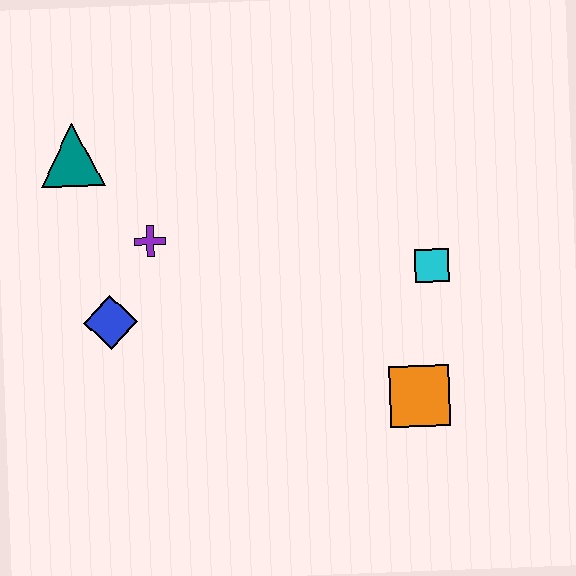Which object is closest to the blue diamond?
The purple cross is closest to the blue diamond.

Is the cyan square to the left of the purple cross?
No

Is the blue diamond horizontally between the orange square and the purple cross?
No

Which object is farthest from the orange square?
The teal triangle is farthest from the orange square.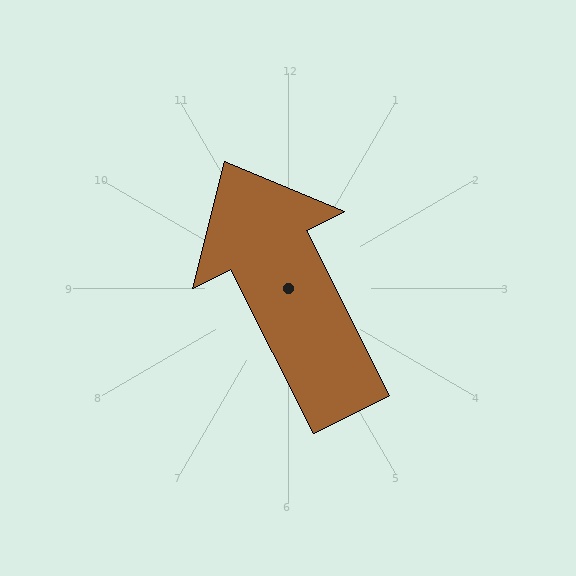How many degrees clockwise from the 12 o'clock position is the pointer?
Approximately 333 degrees.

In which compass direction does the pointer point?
Northwest.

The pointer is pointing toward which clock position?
Roughly 11 o'clock.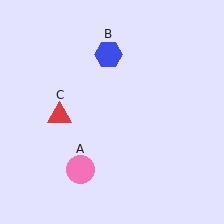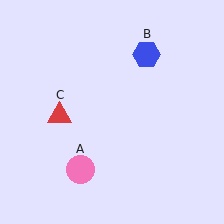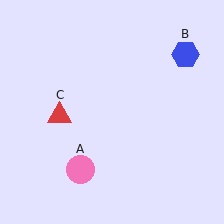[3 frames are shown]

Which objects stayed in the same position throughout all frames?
Pink circle (object A) and red triangle (object C) remained stationary.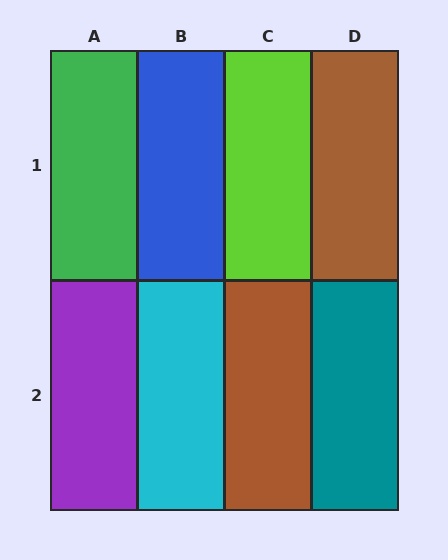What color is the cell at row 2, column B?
Cyan.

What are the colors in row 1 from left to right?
Green, blue, lime, brown.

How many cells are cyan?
1 cell is cyan.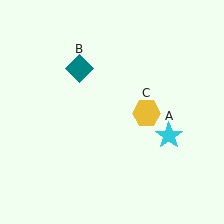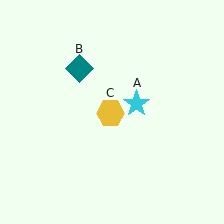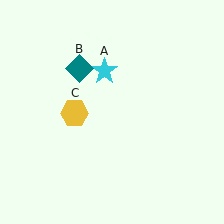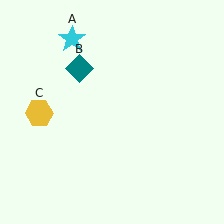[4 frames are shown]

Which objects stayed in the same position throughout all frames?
Teal diamond (object B) remained stationary.